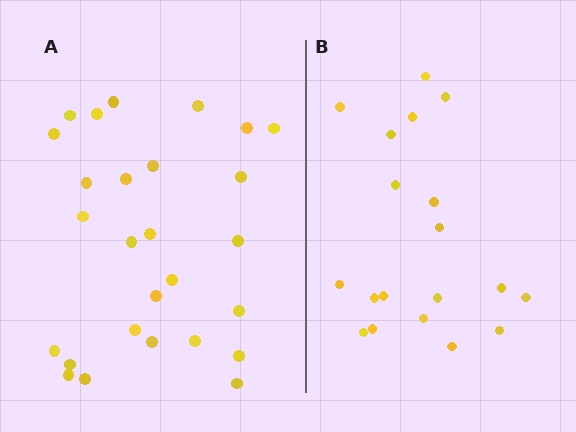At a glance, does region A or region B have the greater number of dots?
Region A (the left region) has more dots.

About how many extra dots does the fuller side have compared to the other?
Region A has roughly 8 or so more dots than region B.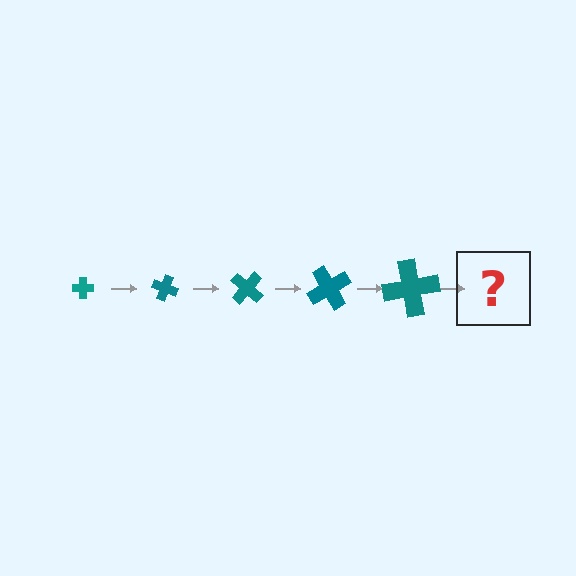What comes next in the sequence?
The next element should be a cross, larger than the previous one and rotated 100 degrees from the start.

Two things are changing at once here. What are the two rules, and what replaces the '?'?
The two rules are that the cross grows larger each step and it rotates 20 degrees each step. The '?' should be a cross, larger than the previous one and rotated 100 degrees from the start.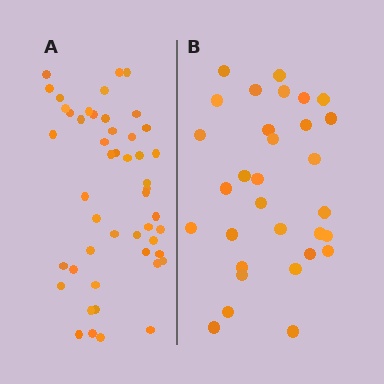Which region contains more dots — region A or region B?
Region A (the left region) has more dots.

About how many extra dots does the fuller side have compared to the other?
Region A has approximately 20 more dots than region B.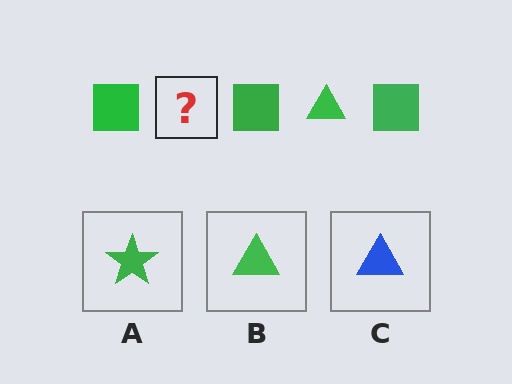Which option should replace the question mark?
Option B.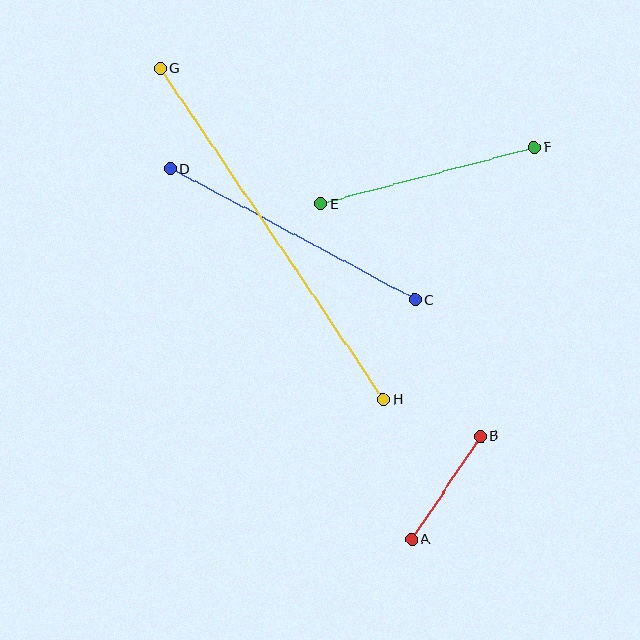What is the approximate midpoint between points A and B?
The midpoint is at approximately (446, 488) pixels.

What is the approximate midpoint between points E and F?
The midpoint is at approximately (427, 176) pixels.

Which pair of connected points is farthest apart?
Points G and H are farthest apart.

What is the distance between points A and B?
The distance is approximately 124 pixels.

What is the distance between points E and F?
The distance is approximately 221 pixels.